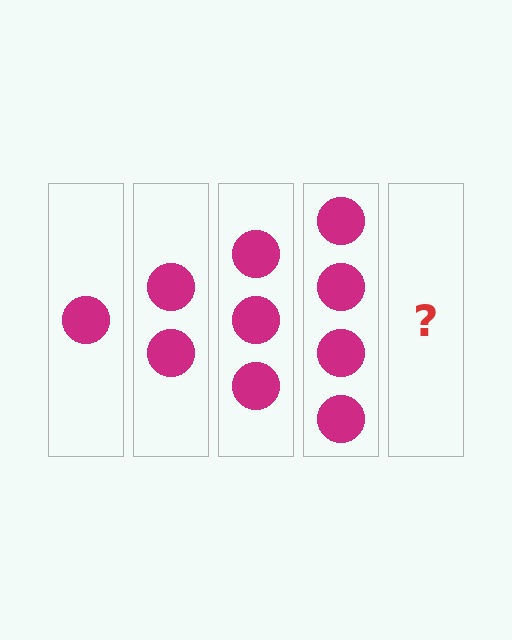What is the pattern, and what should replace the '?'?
The pattern is that each step adds one more circle. The '?' should be 5 circles.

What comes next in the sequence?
The next element should be 5 circles.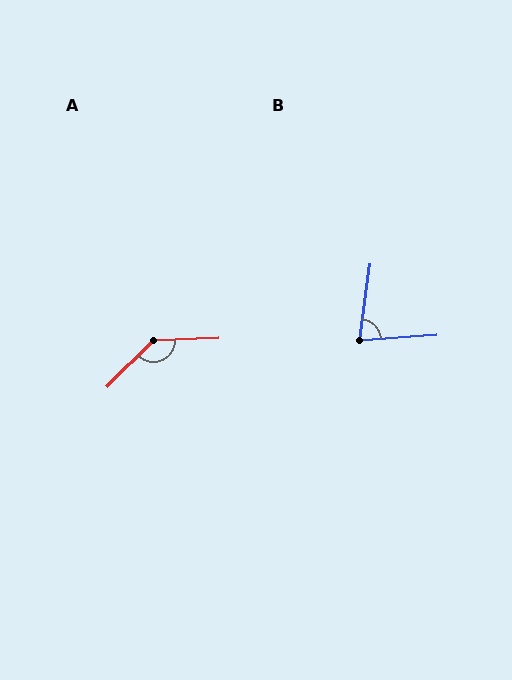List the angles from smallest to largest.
B (78°), A (137°).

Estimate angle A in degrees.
Approximately 137 degrees.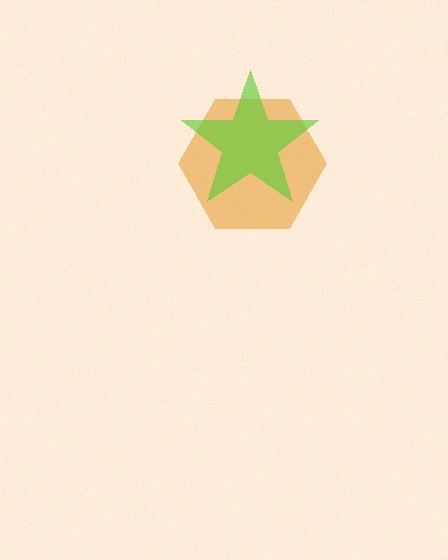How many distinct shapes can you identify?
There are 2 distinct shapes: an orange hexagon, a lime star.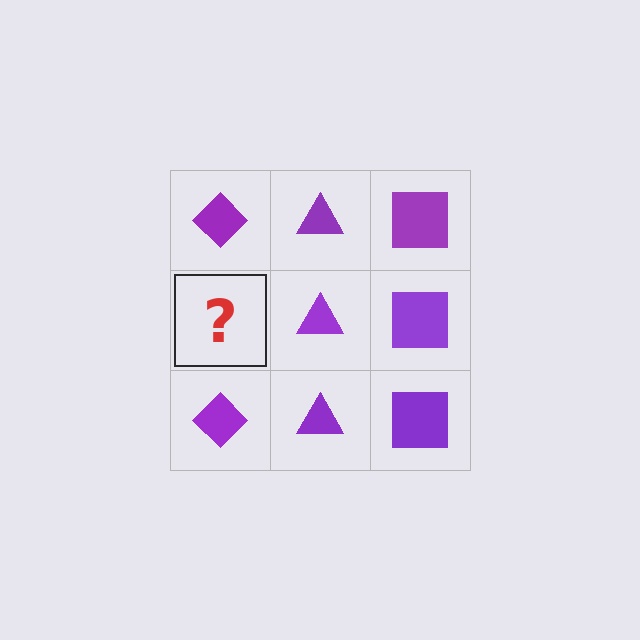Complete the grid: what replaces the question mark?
The question mark should be replaced with a purple diamond.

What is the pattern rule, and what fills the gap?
The rule is that each column has a consistent shape. The gap should be filled with a purple diamond.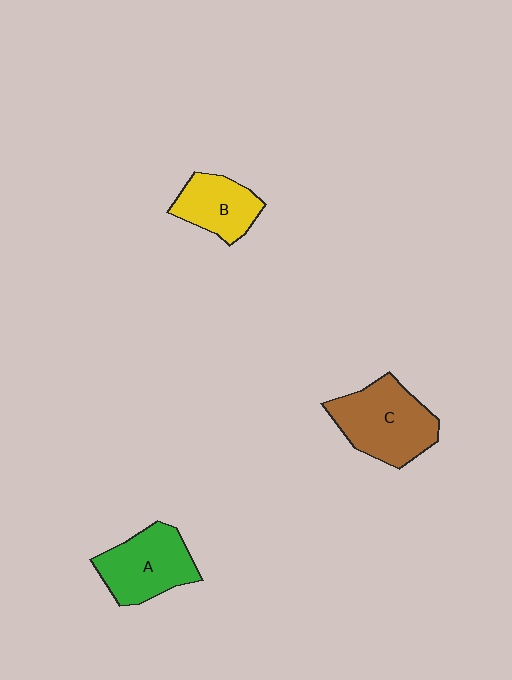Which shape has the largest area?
Shape C (brown).